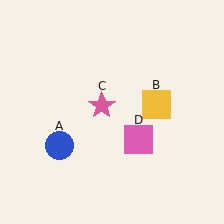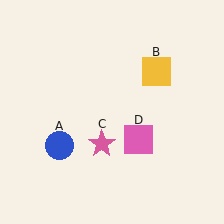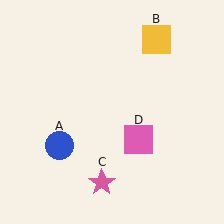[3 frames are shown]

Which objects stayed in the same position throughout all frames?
Blue circle (object A) and pink square (object D) remained stationary.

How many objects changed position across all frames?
2 objects changed position: yellow square (object B), pink star (object C).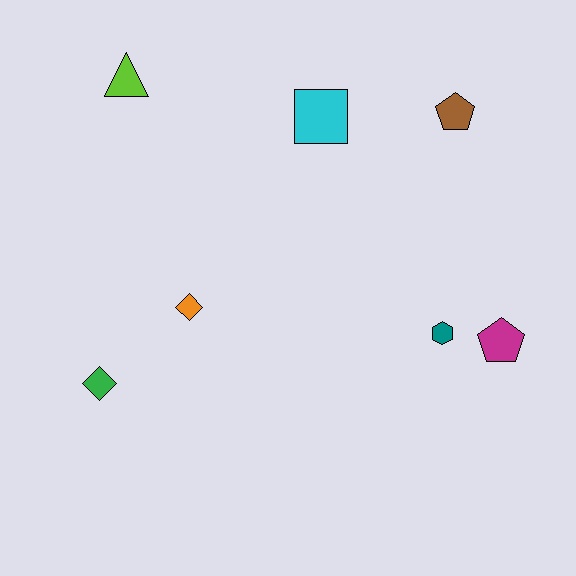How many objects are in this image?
There are 7 objects.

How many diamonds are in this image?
There are 2 diamonds.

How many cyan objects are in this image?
There is 1 cyan object.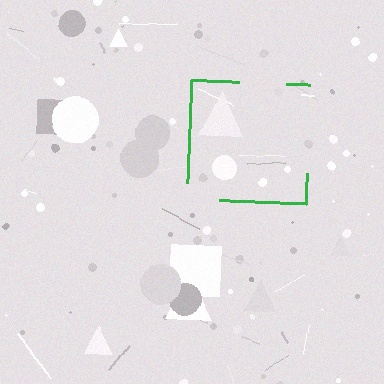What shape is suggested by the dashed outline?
The dashed outline suggests a square.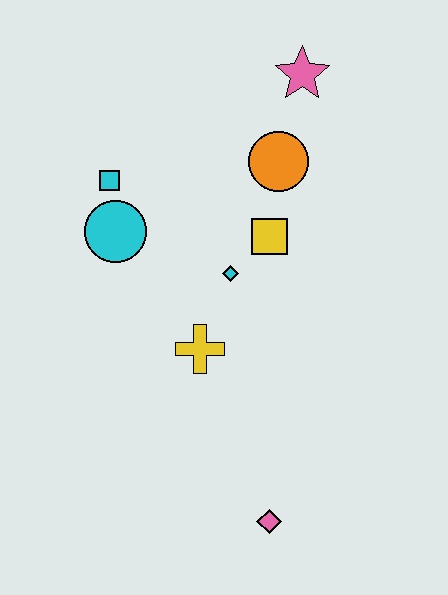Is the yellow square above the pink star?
No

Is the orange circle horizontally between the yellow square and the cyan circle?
No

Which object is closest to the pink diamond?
The yellow cross is closest to the pink diamond.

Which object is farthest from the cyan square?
The pink diamond is farthest from the cyan square.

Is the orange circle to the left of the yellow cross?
No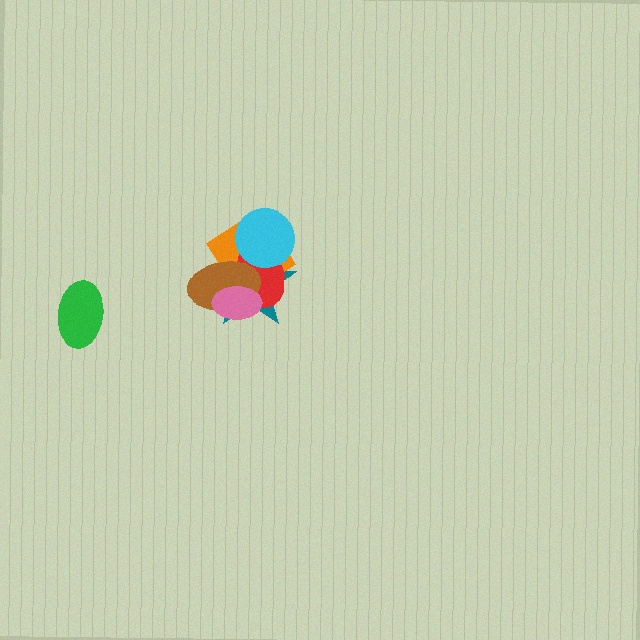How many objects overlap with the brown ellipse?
4 objects overlap with the brown ellipse.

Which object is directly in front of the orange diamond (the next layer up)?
The red ellipse is directly in front of the orange diamond.